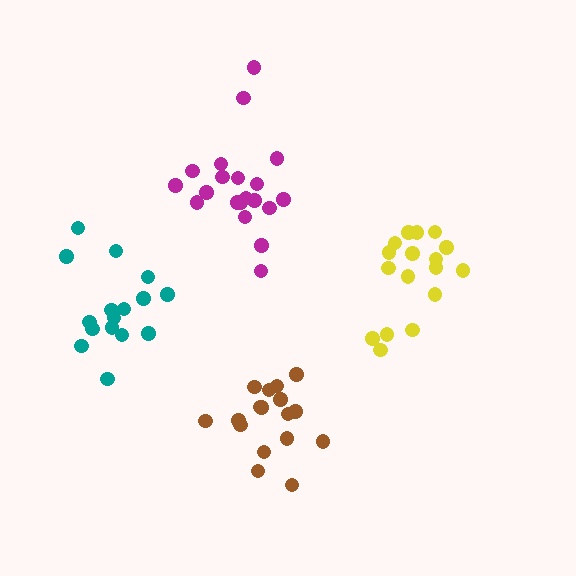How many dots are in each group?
Group 1: 17 dots, Group 2: 16 dots, Group 3: 17 dots, Group 4: 20 dots (70 total).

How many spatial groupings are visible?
There are 4 spatial groupings.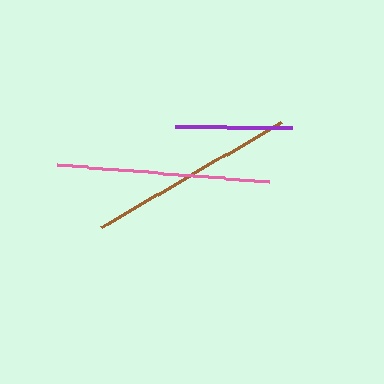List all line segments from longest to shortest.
From longest to shortest: pink, brown, purple.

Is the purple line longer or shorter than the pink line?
The pink line is longer than the purple line.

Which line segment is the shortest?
The purple line is the shortest at approximately 117 pixels.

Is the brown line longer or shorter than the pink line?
The pink line is longer than the brown line.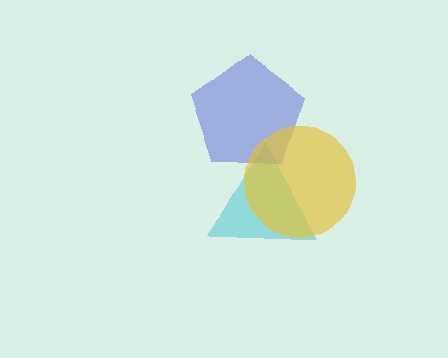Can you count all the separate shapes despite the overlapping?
Yes, there are 3 separate shapes.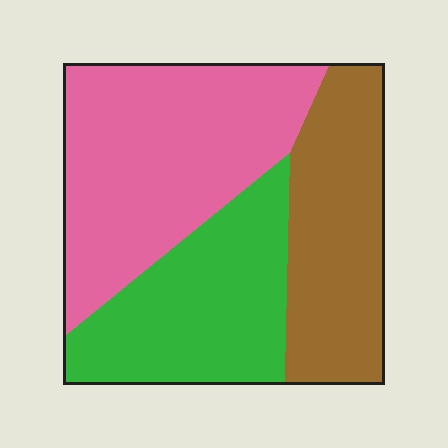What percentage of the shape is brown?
Brown takes up about one quarter (1/4) of the shape.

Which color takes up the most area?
Pink, at roughly 40%.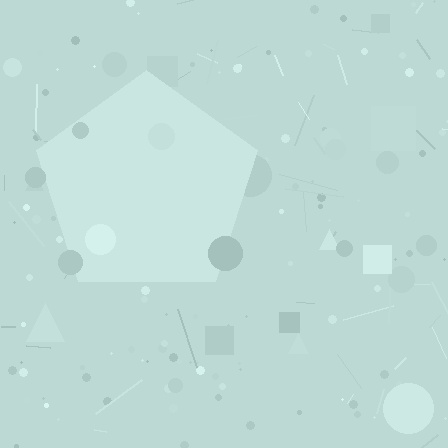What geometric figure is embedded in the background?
A pentagon is embedded in the background.